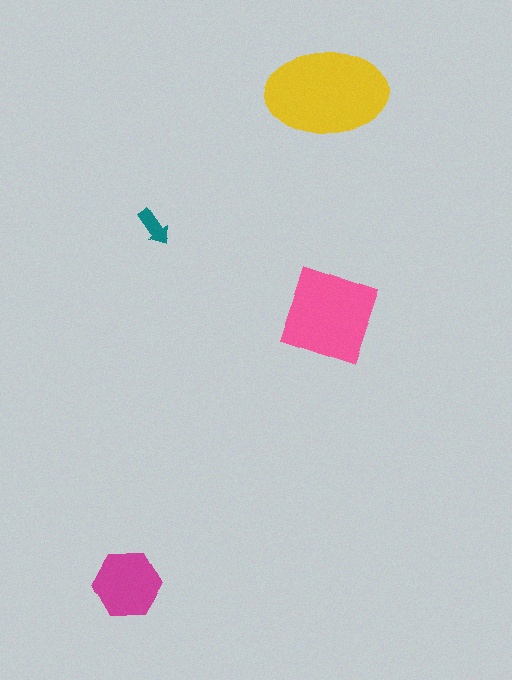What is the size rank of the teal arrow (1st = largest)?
4th.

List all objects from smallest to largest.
The teal arrow, the magenta hexagon, the pink diamond, the yellow ellipse.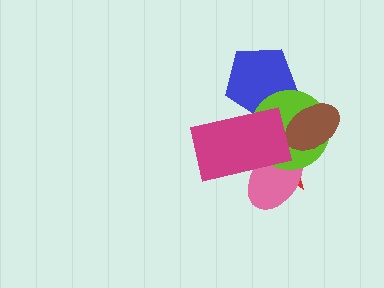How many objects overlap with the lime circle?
5 objects overlap with the lime circle.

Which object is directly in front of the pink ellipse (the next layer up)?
The lime circle is directly in front of the pink ellipse.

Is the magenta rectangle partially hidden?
No, no other shape covers it.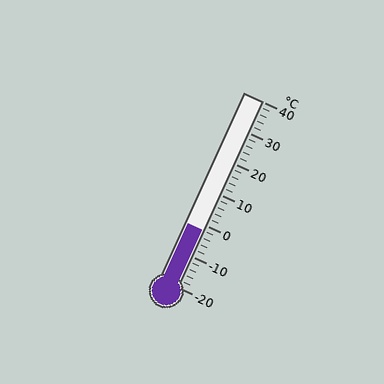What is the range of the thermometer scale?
The thermometer scale ranges from -20°C to 40°C.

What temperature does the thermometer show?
The thermometer shows approximately -2°C.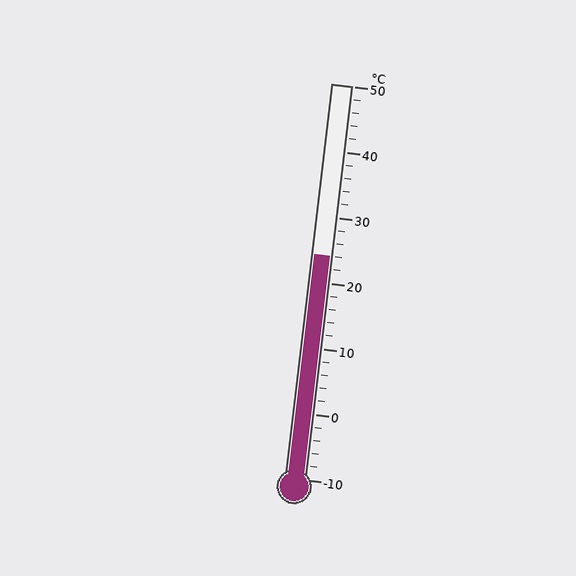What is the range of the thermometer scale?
The thermometer scale ranges from -10°C to 50°C.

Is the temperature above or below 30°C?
The temperature is below 30°C.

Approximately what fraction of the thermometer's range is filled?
The thermometer is filled to approximately 55% of its range.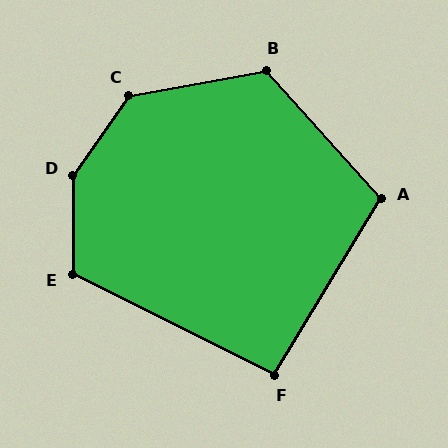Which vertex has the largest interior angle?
D, at approximately 144 degrees.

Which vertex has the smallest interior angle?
F, at approximately 95 degrees.